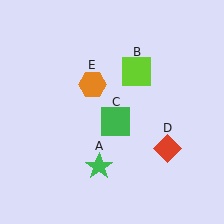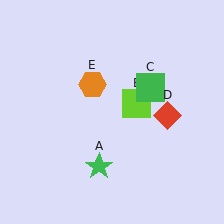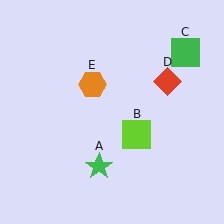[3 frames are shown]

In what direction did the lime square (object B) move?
The lime square (object B) moved down.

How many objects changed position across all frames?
3 objects changed position: lime square (object B), green square (object C), red diamond (object D).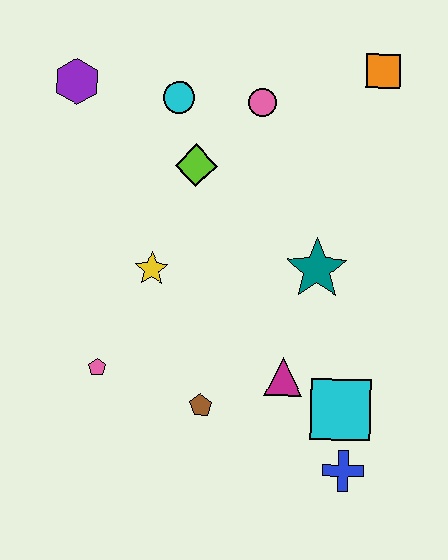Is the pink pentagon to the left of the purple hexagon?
No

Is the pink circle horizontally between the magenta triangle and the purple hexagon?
Yes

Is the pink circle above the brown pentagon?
Yes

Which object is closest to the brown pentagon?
The magenta triangle is closest to the brown pentagon.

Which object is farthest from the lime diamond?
The blue cross is farthest from the lime diamond.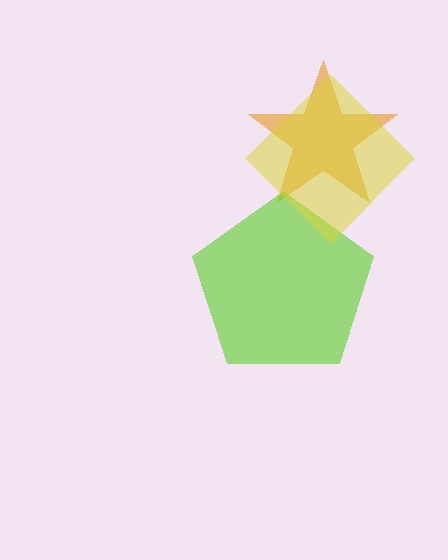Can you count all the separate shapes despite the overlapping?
Yes, there are 3 separate shapes.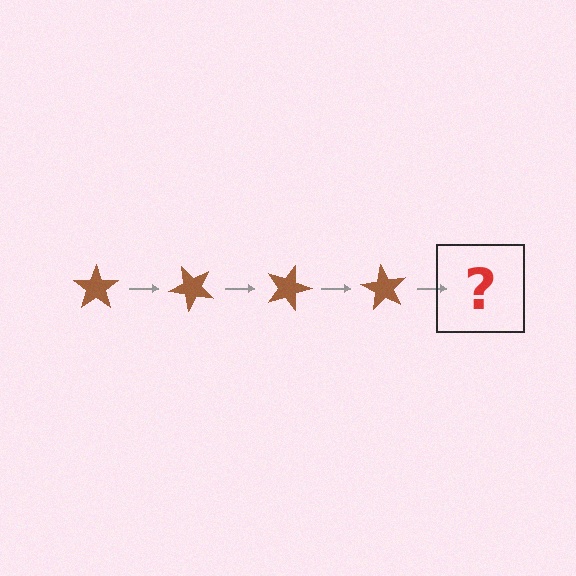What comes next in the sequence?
The next element should be a brown star rotated 180 degrees.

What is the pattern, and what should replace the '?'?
The pattern is that the star rotates 45 degrees each step. The '?' should be a brown star rotated 180 degrees.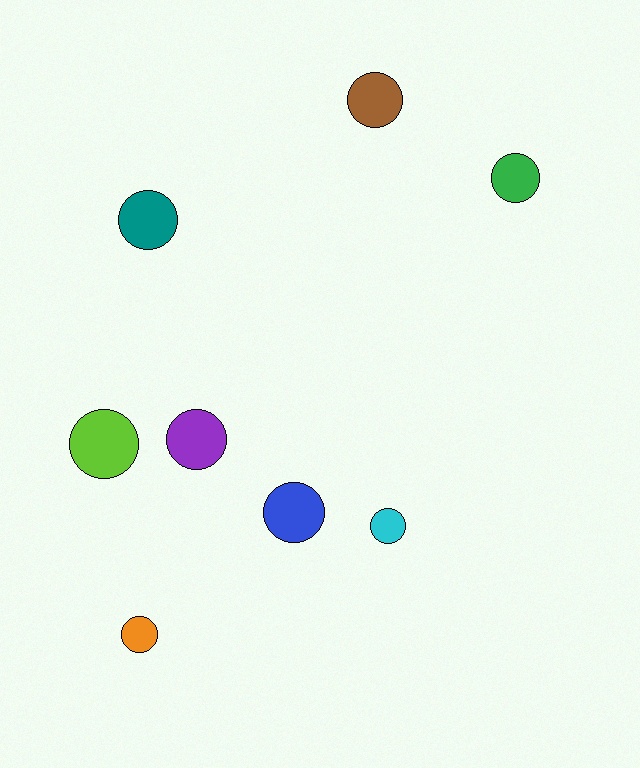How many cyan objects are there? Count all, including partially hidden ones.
There is 1 cyan object.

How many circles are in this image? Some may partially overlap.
There are 8 circles.